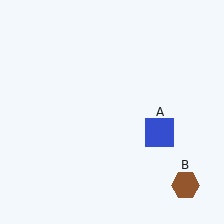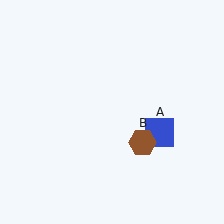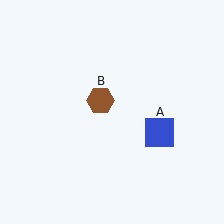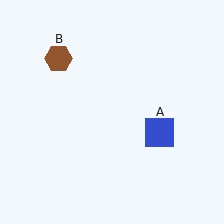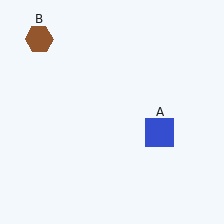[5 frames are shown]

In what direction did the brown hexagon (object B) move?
The brown hexagon (object B) moved up and to the left.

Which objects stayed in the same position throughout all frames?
Blue square (object A) remained stationary.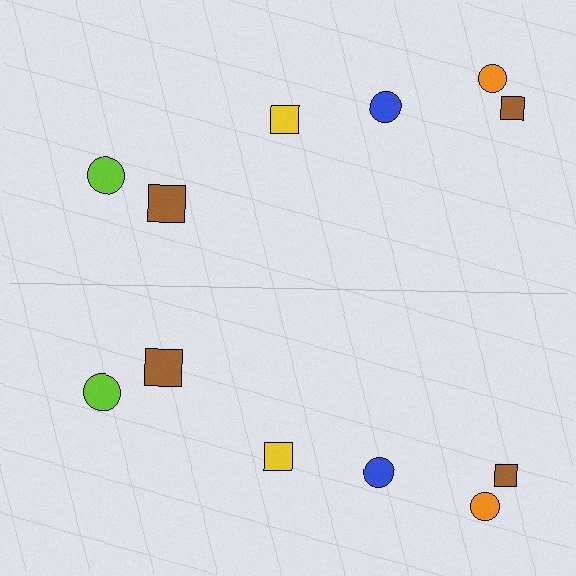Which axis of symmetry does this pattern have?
The pattern has a horizontal axis of symmetry running through the center of the image.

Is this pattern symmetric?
Yes, this pattern has bilateral (reflection) symmetry.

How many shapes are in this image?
There are 12 shapes in this image.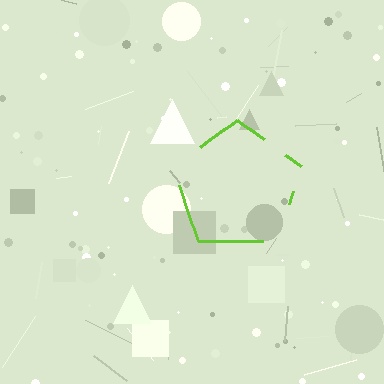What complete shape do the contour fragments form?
The contour fragments form a pentagon.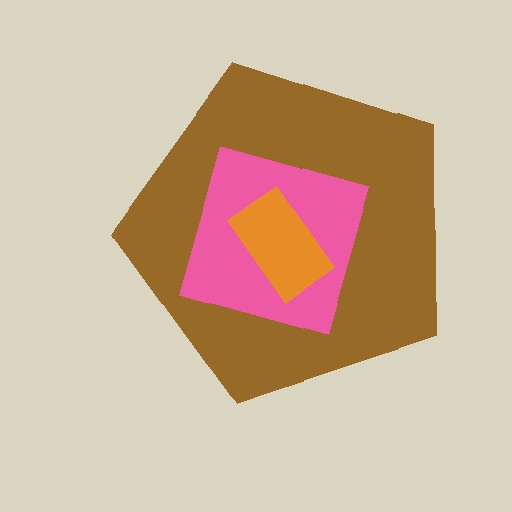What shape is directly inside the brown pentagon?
The pink square.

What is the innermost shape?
The orange rectangle.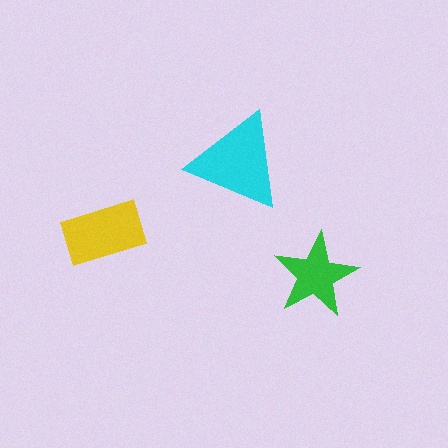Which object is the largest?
The cyan triangle.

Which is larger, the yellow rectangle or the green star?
The yellow rectangle.